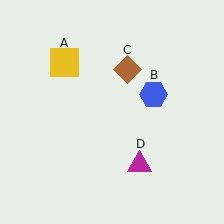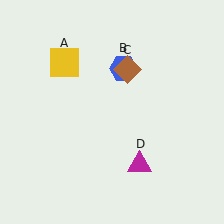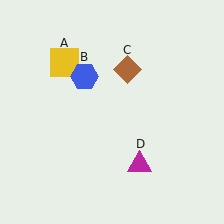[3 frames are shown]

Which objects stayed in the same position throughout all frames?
Yellow square (object A) and brown diamond (object C) and magenta triangle (object D) remained stationary.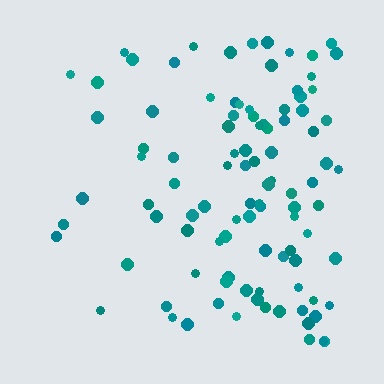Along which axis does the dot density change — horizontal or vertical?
Horizontal.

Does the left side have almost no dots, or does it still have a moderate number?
Still a moderate number, just noticeably fewer than the right.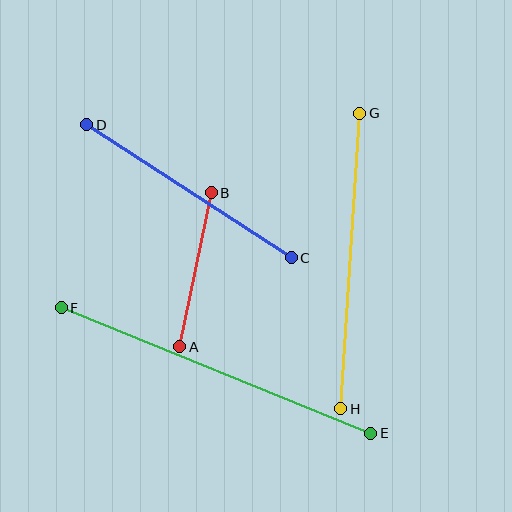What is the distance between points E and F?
The distance is approximately 334 pixels.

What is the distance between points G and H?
The distance is approximately 296 pixels.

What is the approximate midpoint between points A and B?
The midpoint is at approximately (196, 270) pixels.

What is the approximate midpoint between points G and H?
The midpoint is at approximately (350, 261) pixels.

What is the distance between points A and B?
The distance is approximately 157 pixels.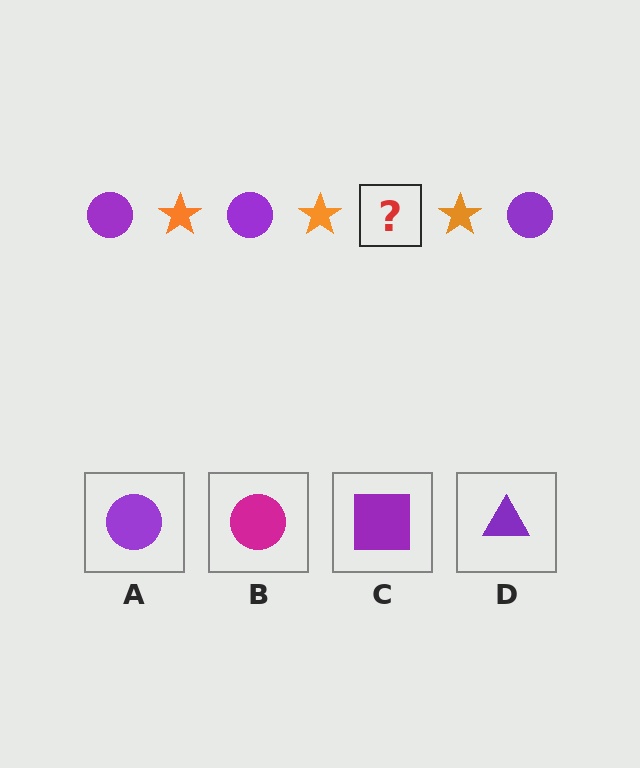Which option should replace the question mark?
Option A.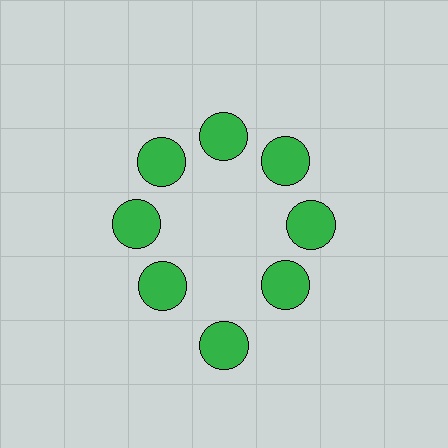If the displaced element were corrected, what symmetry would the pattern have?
It would have 8-fold rotational symmetry — the pattern would map onto itself every 45 degrees.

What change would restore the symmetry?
The symmetry would be restored by moving it inward, back onto the ring so that all 8 circles sit at equal angles and equal distance from the center.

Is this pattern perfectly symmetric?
No. The 8 green circles are arranged in a ring, but one element near the 6 o'clock position is pushed outward from the center, breaking the 8-fold rotational symmetry.